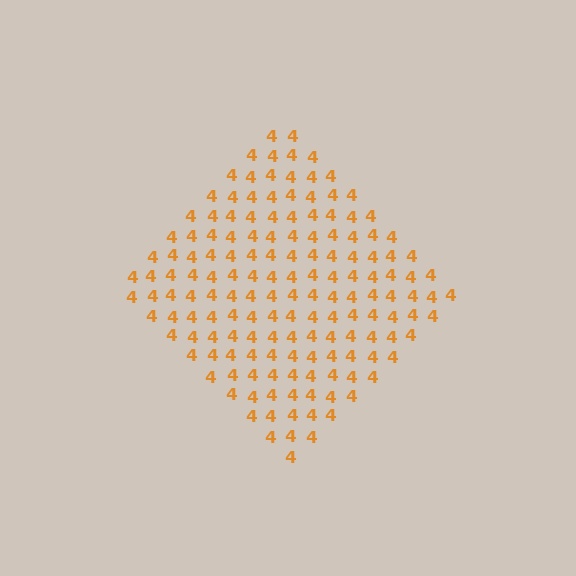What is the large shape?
The large shape is a diamond.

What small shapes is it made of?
It is made of small digit 4's.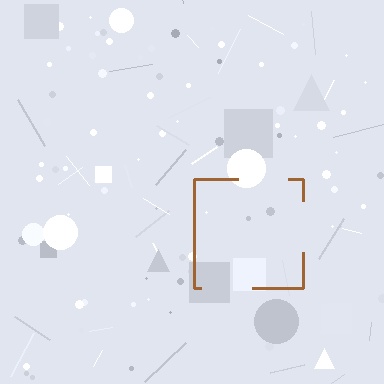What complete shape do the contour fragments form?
The contour fragments form a square.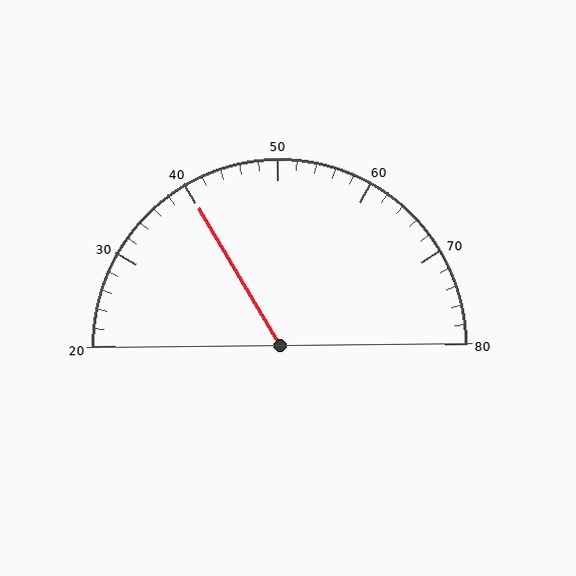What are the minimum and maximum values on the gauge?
The gauge ranges from 20 to 80.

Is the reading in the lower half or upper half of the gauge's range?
The reading is in the lower half of the range (20 to 80).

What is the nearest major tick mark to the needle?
The nearest major tick mark is 40.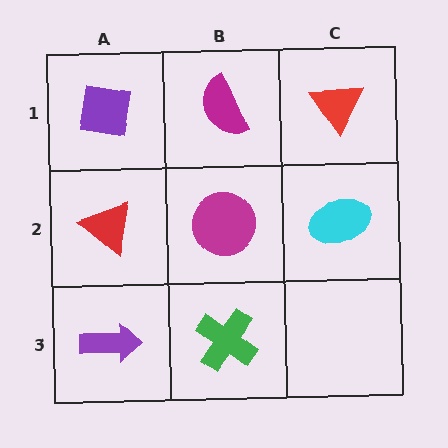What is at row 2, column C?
A cyan ellipse.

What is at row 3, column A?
A purple arrow.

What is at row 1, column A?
A purple square.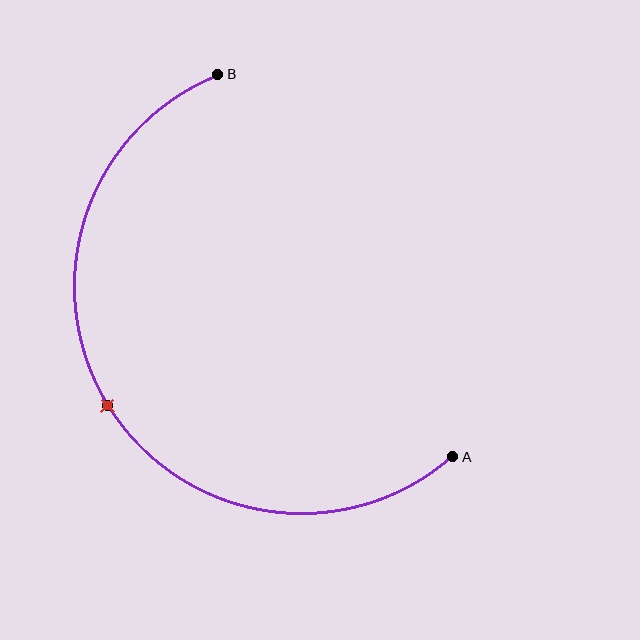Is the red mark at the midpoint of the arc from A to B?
Yes. The red mark lies on the arc at equal arc-length from both A and B — it is the arc midpoint.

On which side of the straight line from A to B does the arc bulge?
The arc bulges to the left of the straight line connecting A and B.